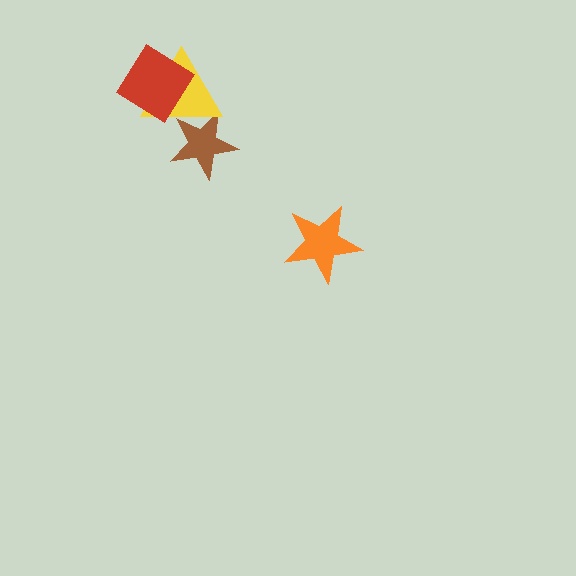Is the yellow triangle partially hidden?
Yes, it is partially covered by another shape.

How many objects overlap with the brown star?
1 object overlaps with the brown star.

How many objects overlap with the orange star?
0 objects overlap with the orange star.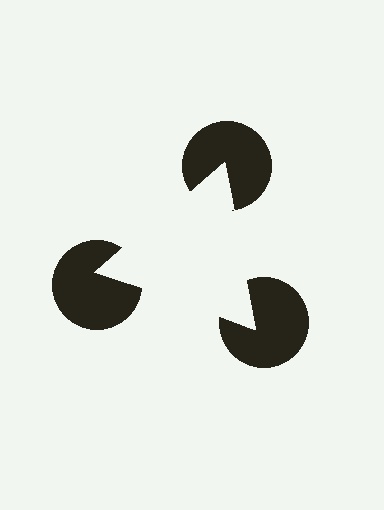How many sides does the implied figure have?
3 sides.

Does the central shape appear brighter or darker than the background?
It typically appears slightly brighter than the background, even though no actual brightness change is drawn.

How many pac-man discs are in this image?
There are 3 — one at each vertex of the illusory triangle.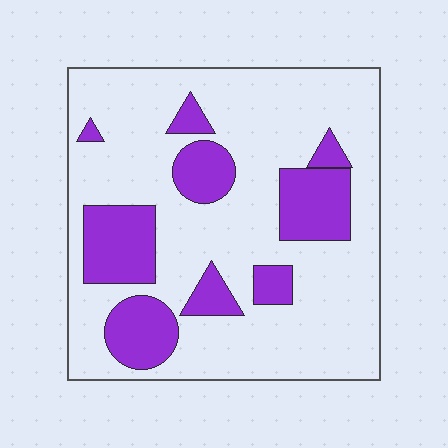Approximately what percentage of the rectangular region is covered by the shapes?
Approximately 25%.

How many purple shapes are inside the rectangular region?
9.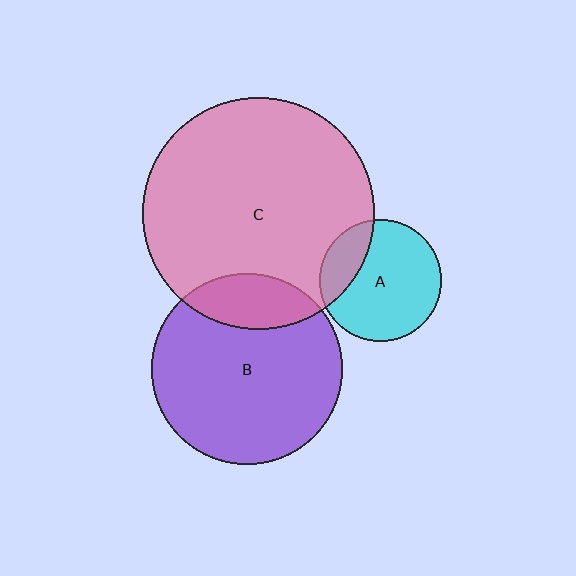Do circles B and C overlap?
Yes.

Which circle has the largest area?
Circle C (pink).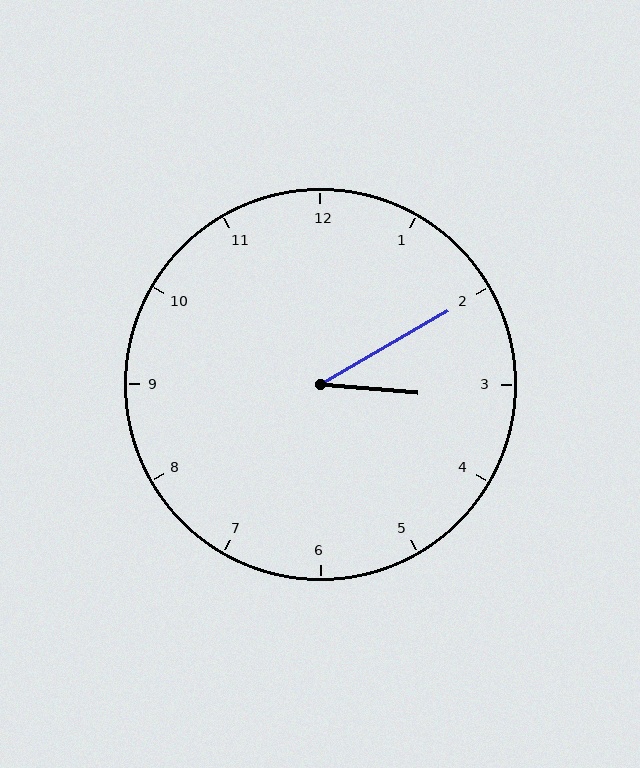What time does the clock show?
3:10.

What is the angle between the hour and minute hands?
Approximately 35 degrees.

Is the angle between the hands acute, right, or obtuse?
It is acute.